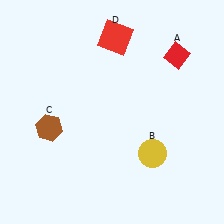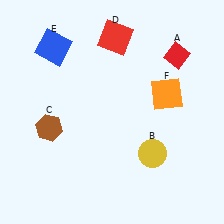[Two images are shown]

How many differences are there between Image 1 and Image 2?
There are 2 differences between the two images.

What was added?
A blue square (E), an orange square (F) were added in Image 2.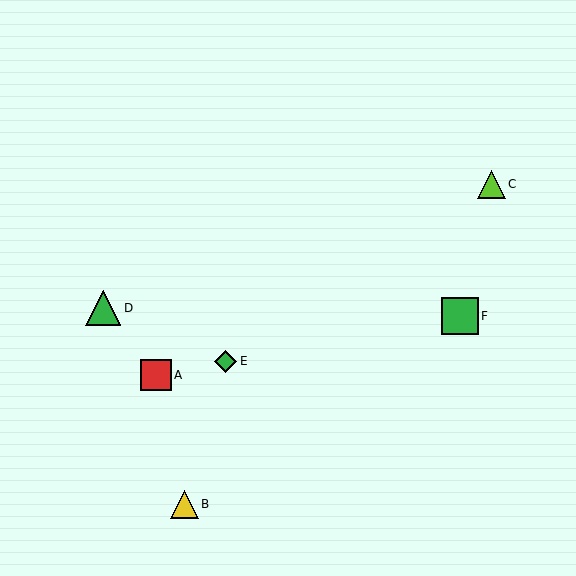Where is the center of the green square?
The center of the green square is at (460, 316).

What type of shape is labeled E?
Shape E is a green diamond.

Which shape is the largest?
The green square (labeled F) is the largest.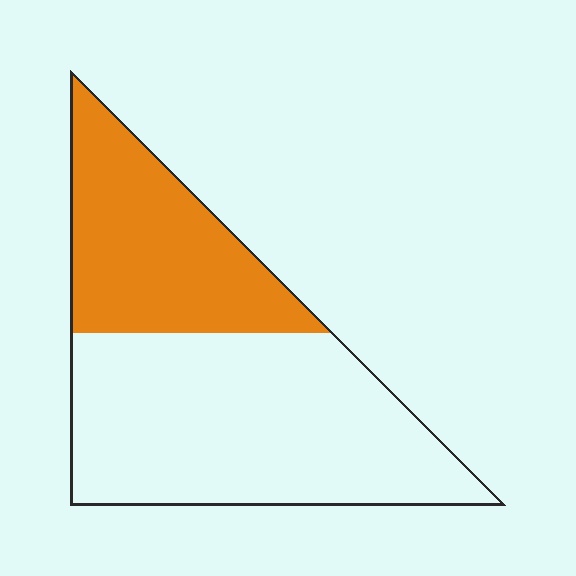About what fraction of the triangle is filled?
About three eighths (3/8).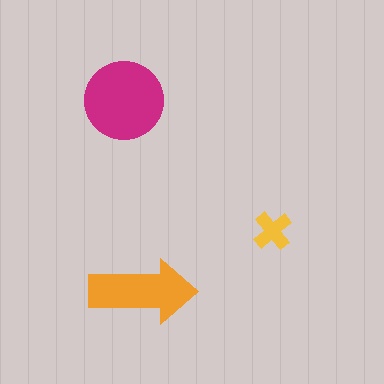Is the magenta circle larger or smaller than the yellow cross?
Larger.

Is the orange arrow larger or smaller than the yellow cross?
Larger.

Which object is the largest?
The magenta circle.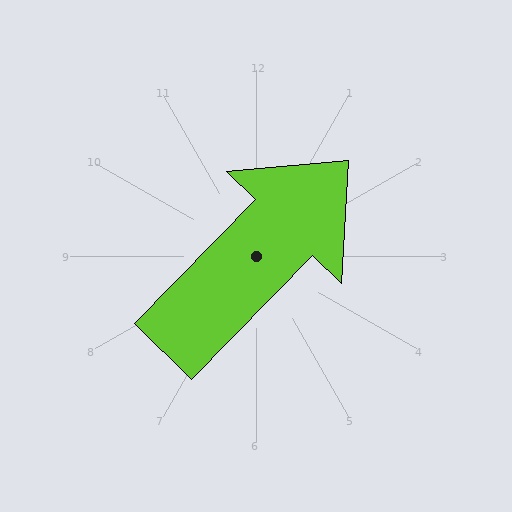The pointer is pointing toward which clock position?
Roughly 1 o'clock.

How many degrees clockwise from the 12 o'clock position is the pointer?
Approximately 44 degrees.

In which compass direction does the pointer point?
Northeast.